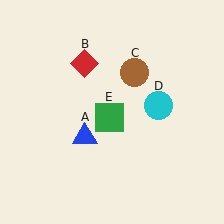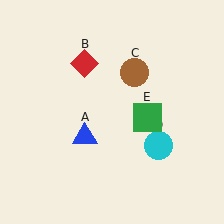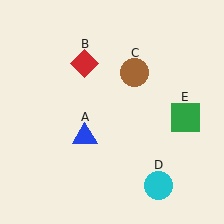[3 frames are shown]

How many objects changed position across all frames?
2 objects changed position: cyan circle (object D), green square (object E).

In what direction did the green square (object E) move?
The green square (object E) moved right.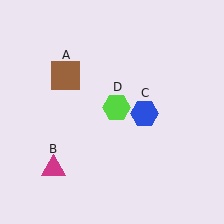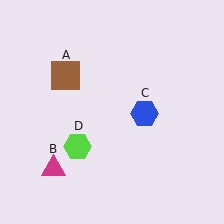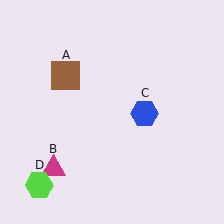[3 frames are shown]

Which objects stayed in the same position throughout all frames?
Brown square (object A) and magenta triangle (object B) and blue hexagon (object C) remained stationary.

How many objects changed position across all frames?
1 object changed position: lime hexagon (object D).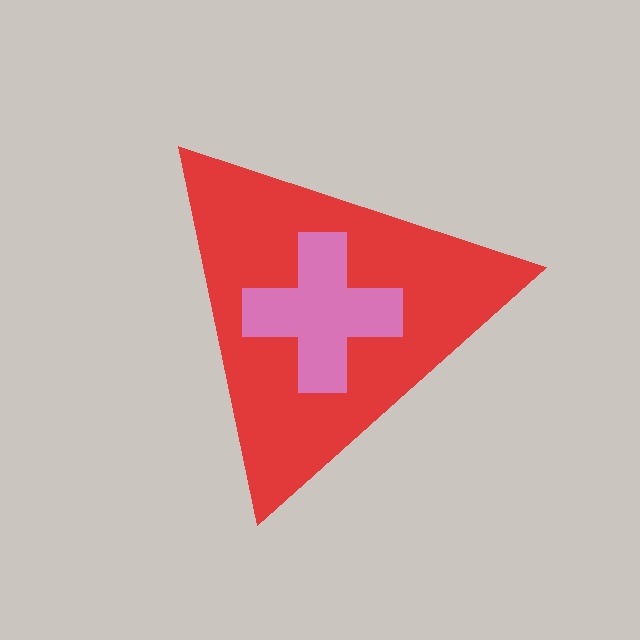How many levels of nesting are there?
2.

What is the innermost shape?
The pink cross.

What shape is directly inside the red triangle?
The pink cross.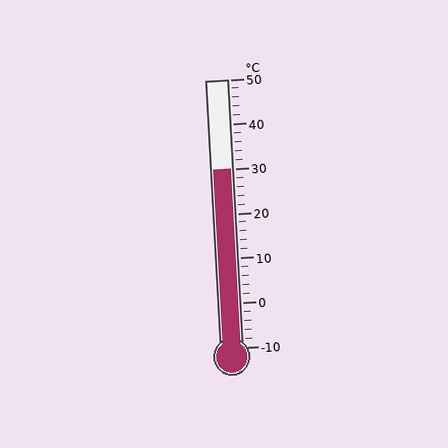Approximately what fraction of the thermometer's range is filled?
The thermometer is filled to approximately 65% of its range.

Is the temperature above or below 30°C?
The temperature is at 30°C.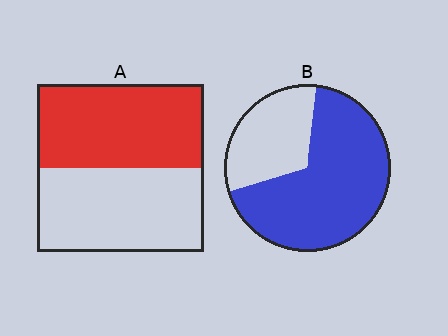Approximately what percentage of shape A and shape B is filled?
A is approximately 50% and B is approximately 70%.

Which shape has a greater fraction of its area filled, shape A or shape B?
Shape B.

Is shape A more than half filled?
Roughly half.